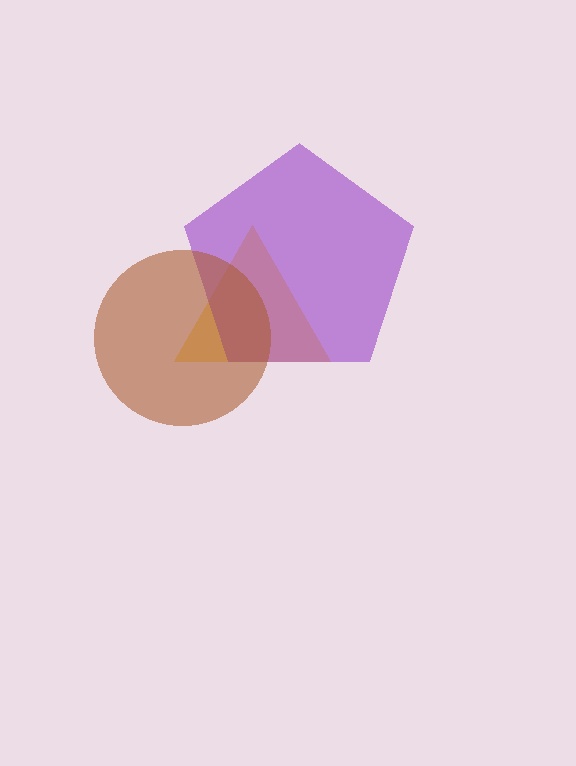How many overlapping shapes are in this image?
There are 3 overlapping shapes in the image.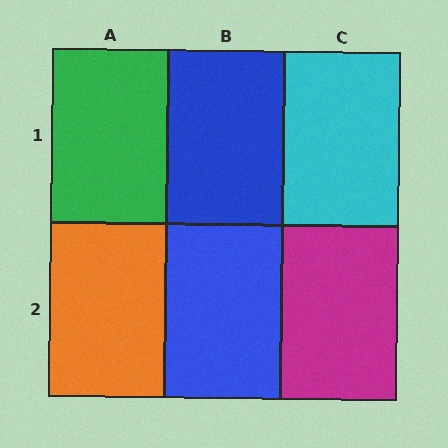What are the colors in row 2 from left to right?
Orange, blue, magenta.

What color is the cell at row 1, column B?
Blue.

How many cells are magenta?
1 cell is magenta.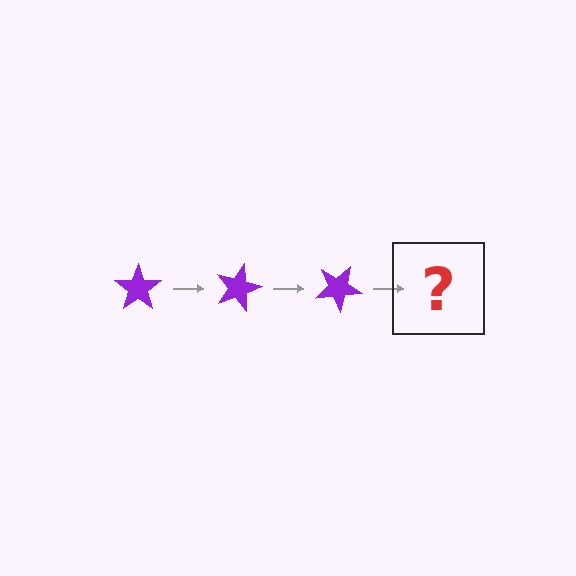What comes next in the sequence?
The next element should be a purple star rotated 45 degrees.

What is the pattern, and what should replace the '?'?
The pattern is that the star rotates 15 degrees each step. The '?' should be a purple star rotated 45 degrees.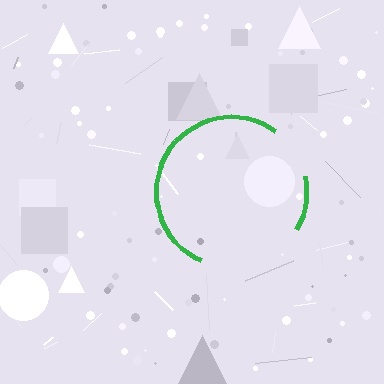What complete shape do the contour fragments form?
The contour fragments form a circle.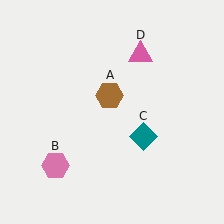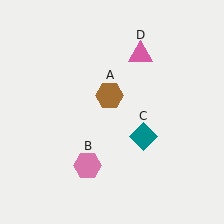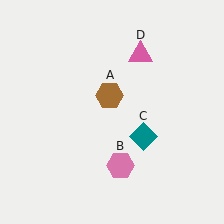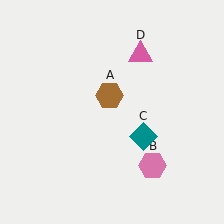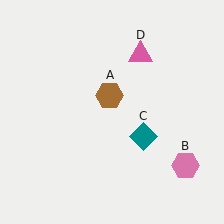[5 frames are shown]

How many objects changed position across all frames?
1 object changed position: pink hexagon (object B).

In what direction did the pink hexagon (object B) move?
The pink hexagon (object B) moved right.